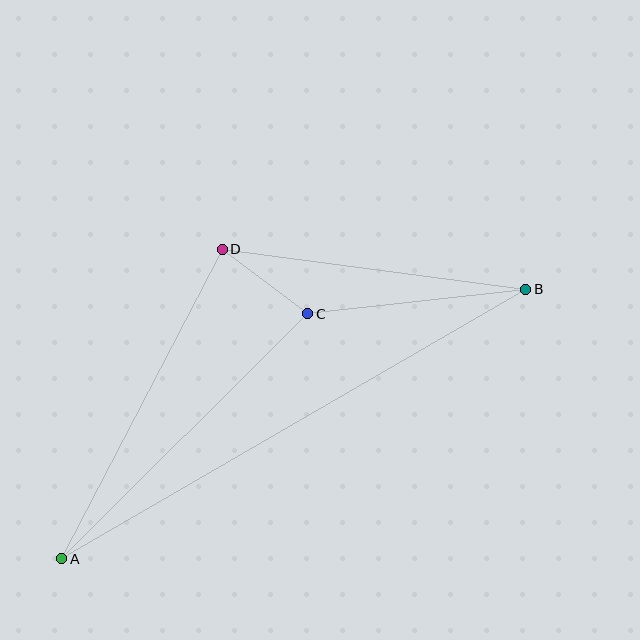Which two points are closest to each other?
Points C and D are closest to each other.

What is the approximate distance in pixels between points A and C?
The distance between A and C is approximately 347 pixels.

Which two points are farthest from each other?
Points A and B are farthest from each other.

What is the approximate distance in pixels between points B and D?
The distance between B and D is approximately 306 pixels.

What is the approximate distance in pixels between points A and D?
The distance between A and D is approximately 349 pixels.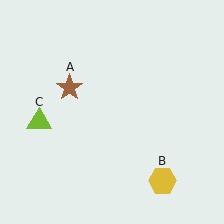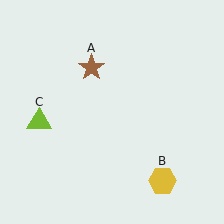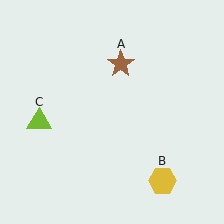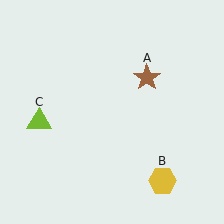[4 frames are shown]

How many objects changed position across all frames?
1 object changed position: brown star (object A).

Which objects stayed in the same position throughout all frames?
Yellow hexagon (object B) and lime triangle (object C) remained stationary.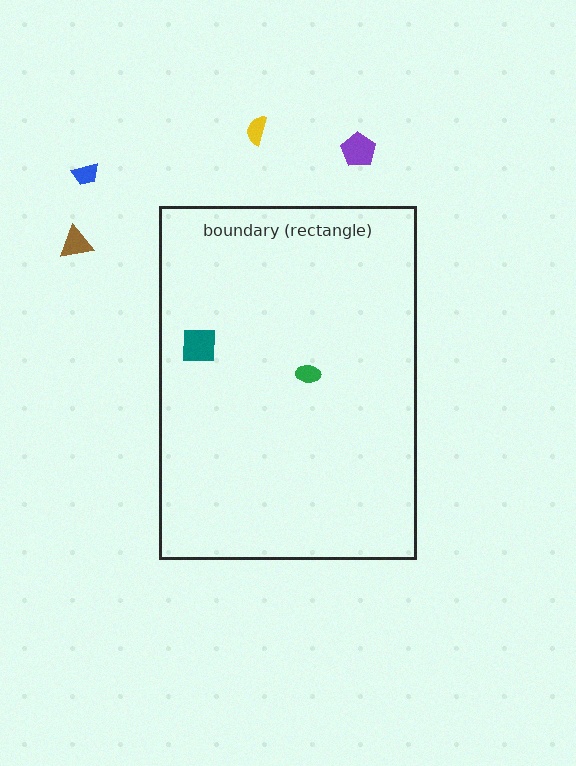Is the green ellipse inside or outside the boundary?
Inside.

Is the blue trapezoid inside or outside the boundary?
Outside.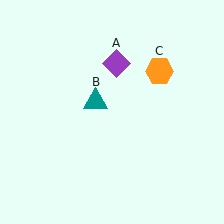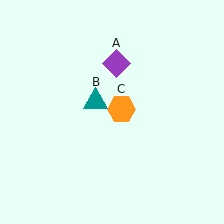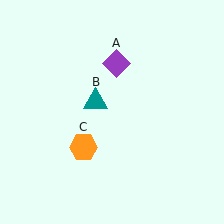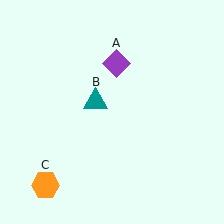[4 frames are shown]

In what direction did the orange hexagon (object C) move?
The orange hexagon (object C) moved down and to the left.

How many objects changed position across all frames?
1 object changed position: orange hexagon (object C).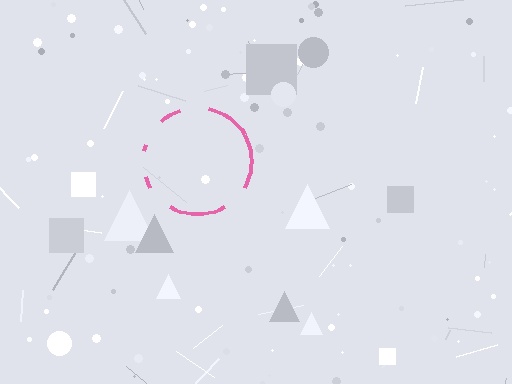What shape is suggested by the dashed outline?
The dashed outline suggests a circle.